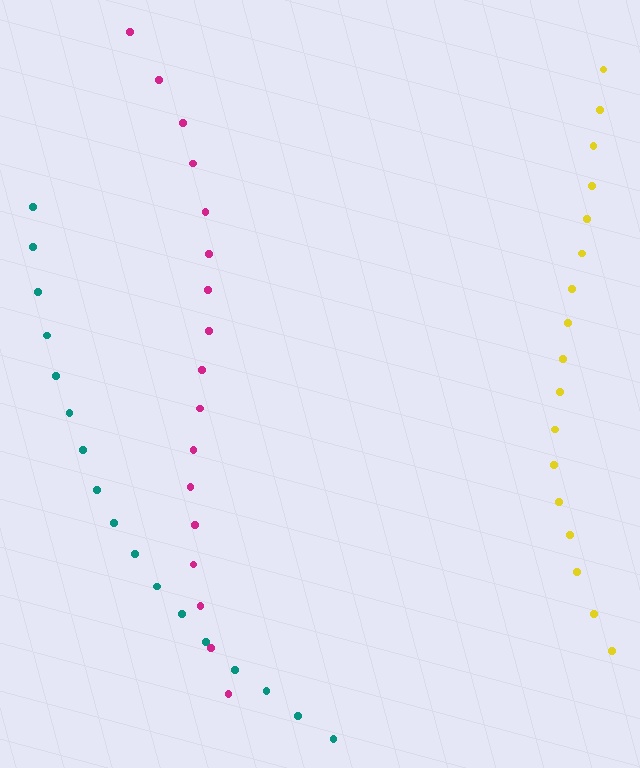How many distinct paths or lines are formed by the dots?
There are 3 distinct paths.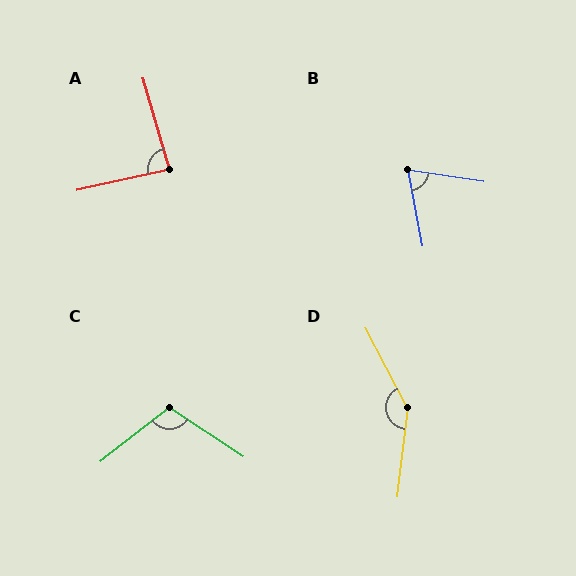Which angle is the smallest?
B, at approximately 70 degrees.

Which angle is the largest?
D, at approximately 146 degrees.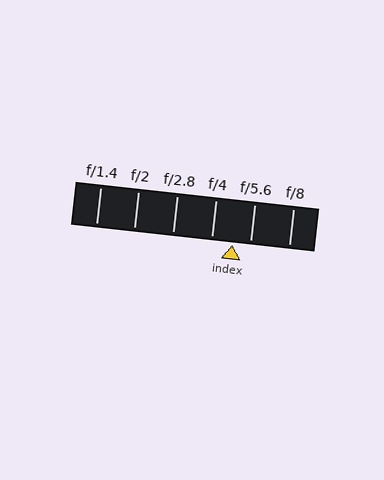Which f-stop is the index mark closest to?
The index mark is closest to f/5.6.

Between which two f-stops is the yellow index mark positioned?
The index mark is between f/4 and f/5.6.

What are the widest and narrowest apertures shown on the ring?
The widest aperture shown is f/1.4 and the narrowest is f/8.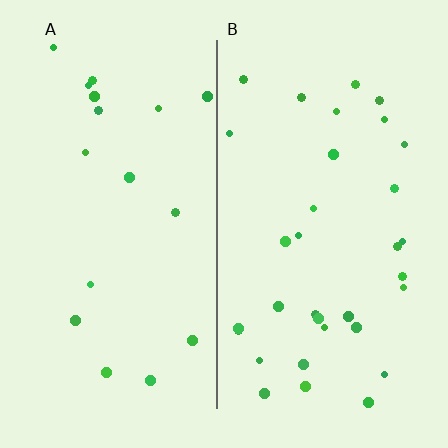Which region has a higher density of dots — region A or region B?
B (the right).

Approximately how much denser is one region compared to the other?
Approximately 1.9× — region B over region A.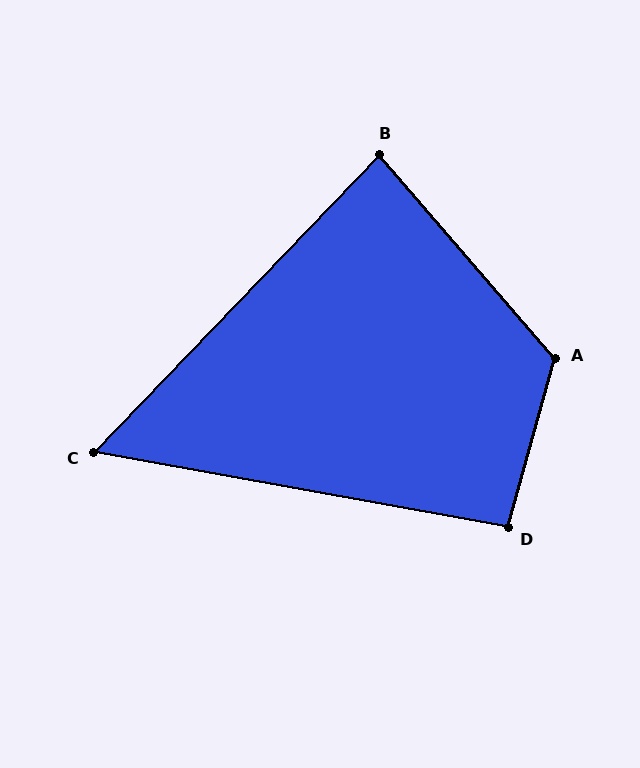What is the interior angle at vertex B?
Approximately 85 degrees (acute).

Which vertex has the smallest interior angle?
C, at approximately 56 degrees.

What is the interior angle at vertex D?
Approximately 95 degrees (obtuse).